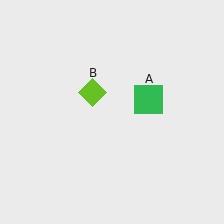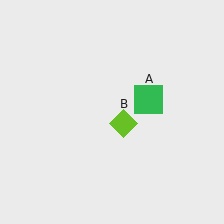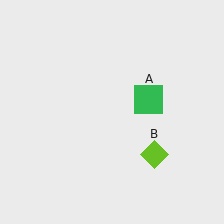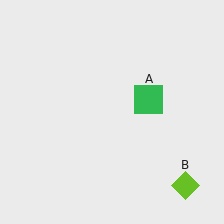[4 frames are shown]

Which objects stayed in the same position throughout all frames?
Green square (object A) remained stationary.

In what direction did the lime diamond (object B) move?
The lime diamond (object B) moved down and to the right.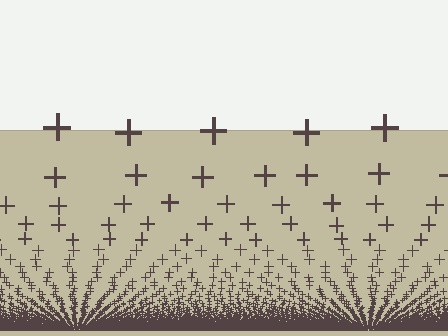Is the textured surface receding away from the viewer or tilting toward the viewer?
The surface appears to tilt toward the viewer. Texture elements get larger and sparser toward the top.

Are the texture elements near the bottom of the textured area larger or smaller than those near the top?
Smaller. The gradient is inverted — elements near the bottom are smaller and denser.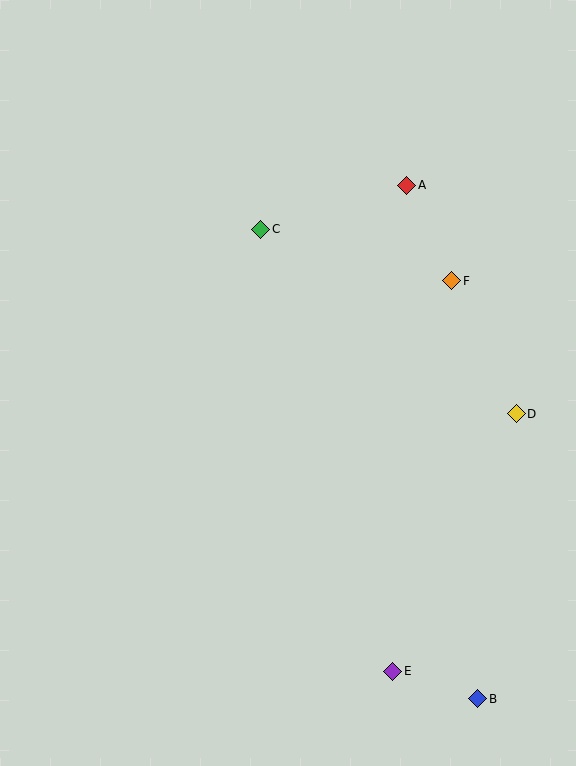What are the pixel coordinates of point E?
Point E is at (393, 671).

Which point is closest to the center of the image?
Point C at (261, 229) is closest to the center.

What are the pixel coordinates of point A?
Point A is at (407, 185).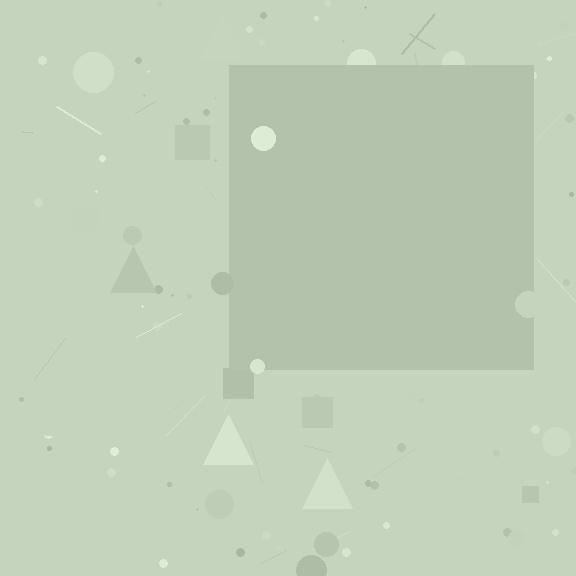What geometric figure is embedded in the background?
A square is embedded in the background.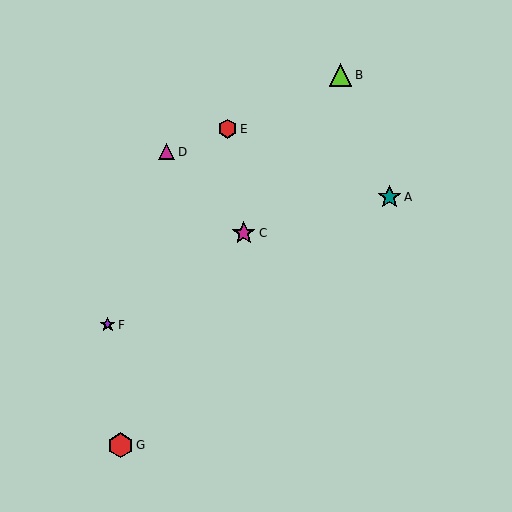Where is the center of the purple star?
The center of the purple star is at (108, 325).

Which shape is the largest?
The red hexagon (labeled G) is the largest.